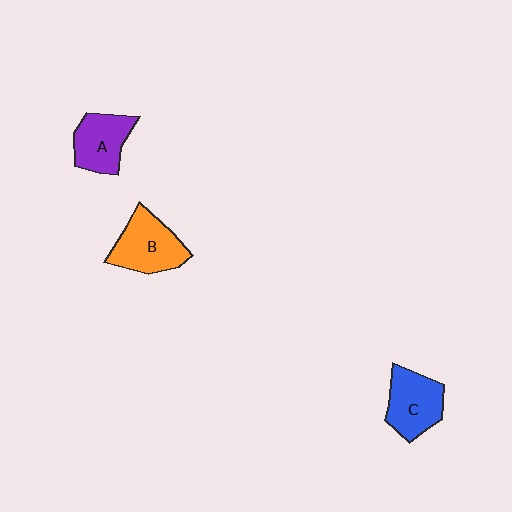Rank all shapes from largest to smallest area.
From largest to smallest: B (orange), C (blue), A (purple).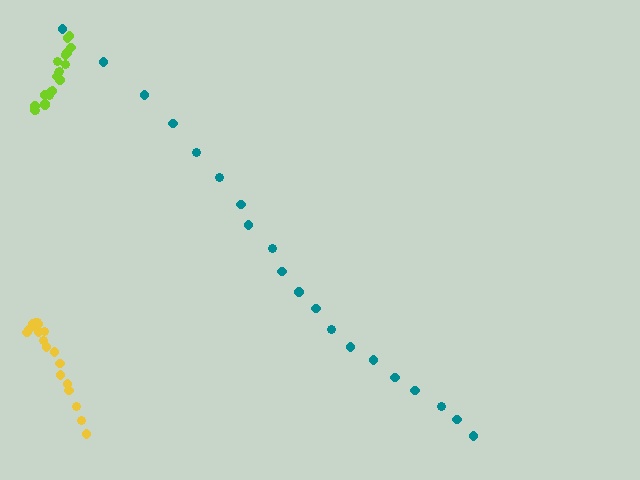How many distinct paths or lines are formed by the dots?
There are 3 distinct paths.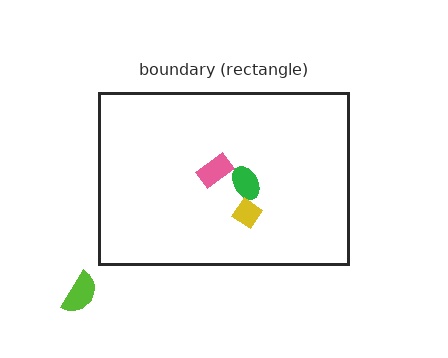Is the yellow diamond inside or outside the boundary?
Inside.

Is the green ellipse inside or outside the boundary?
Inside.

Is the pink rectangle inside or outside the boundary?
Inside.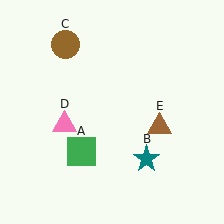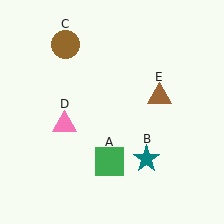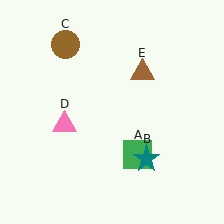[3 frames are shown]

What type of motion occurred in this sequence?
The green square (object A), brown triangle (object E) rotated counterclockwise around the center of the scene.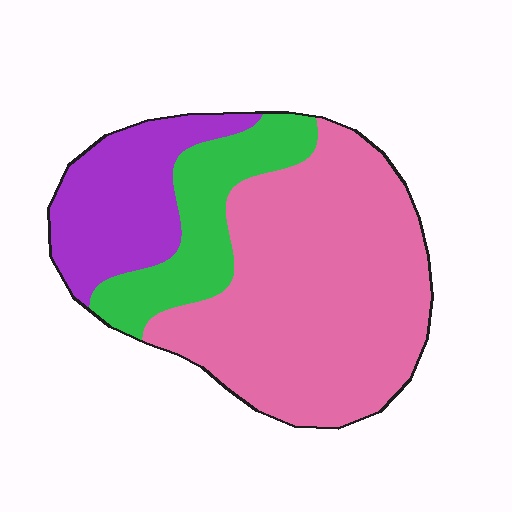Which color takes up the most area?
Pink, at roughly 60%.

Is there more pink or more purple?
Pink.